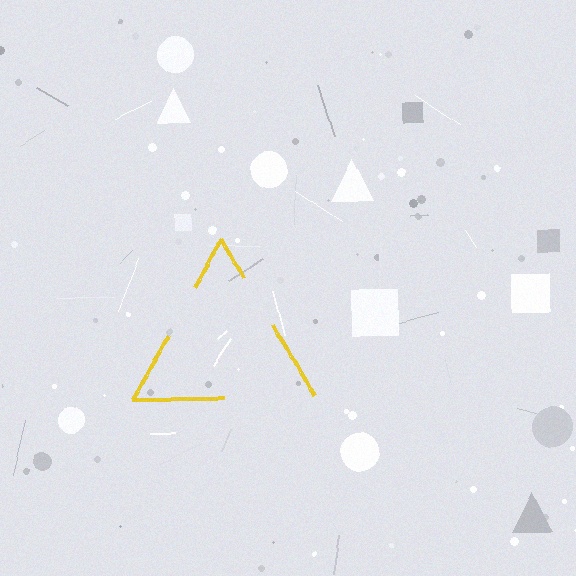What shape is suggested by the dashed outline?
The dashed outline suggests a triangle.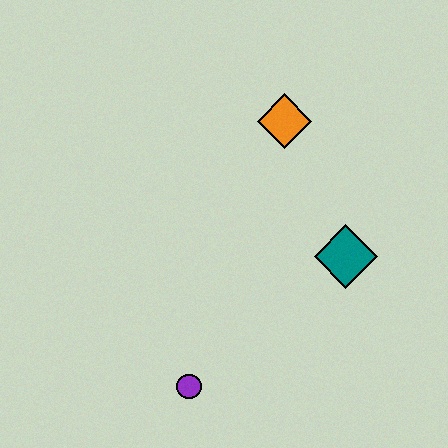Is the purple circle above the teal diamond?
No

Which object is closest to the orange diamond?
The teal diamond is closest to the orange diamond.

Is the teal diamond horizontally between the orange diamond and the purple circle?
No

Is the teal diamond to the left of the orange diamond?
No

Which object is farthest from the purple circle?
The orange diamond is farthest from the purple circle.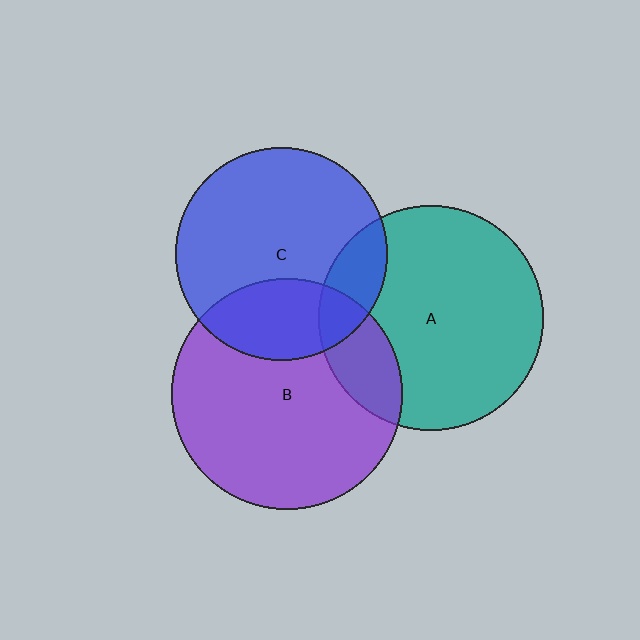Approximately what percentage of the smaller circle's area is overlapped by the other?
Approximately 30%.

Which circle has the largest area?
Circle B (purple).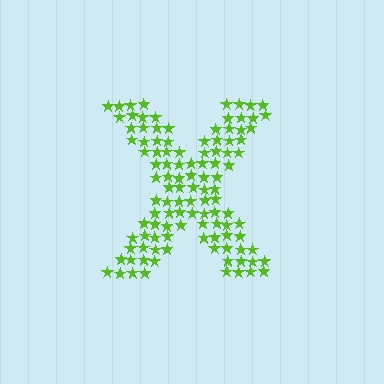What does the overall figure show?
The overall figure shows the letter X.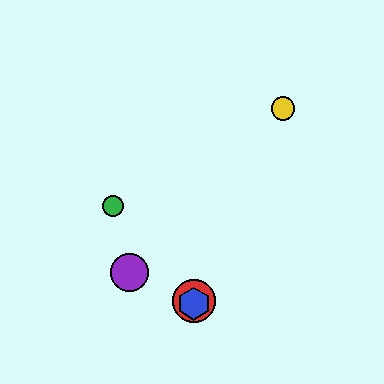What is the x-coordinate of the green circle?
The green circle is at x≈113.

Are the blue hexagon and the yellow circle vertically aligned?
No, the blue hexagon is at x≈194 and the yellow circle is at x≈283.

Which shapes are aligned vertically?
The red circle, the blue hexagon are aligned vertically.